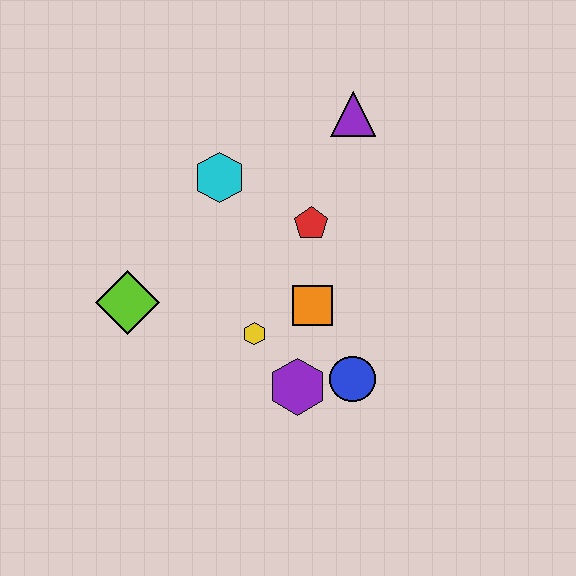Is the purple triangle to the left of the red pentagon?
No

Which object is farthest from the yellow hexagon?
The purple triangle is farthest from the yellow hexagon.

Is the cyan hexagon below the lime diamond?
No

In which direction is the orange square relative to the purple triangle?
The orange square is below the purple triangle.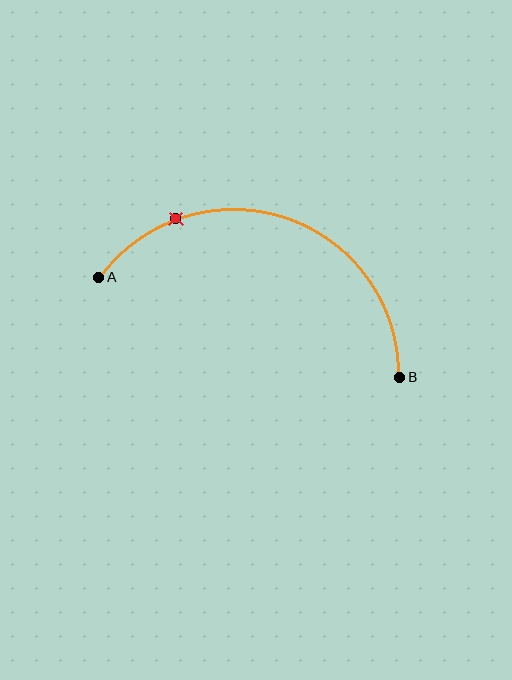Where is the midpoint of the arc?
The arc midpoint is the point on the curve farthest from the straight line joining A and B. It sits above that line.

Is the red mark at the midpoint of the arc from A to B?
No. The red mark lies on the arc but is closer to endpoint A. The arc midpoint would be at the point on the curve equidistant along the arc from both A and B.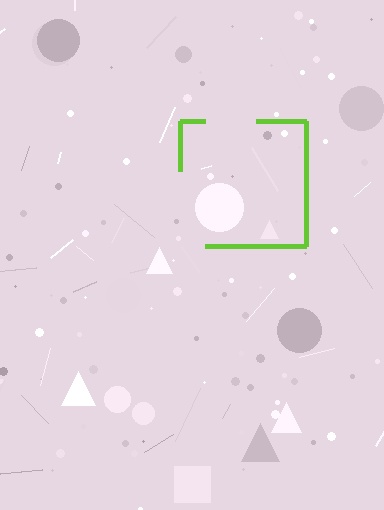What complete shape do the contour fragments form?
The contour fragments form a square.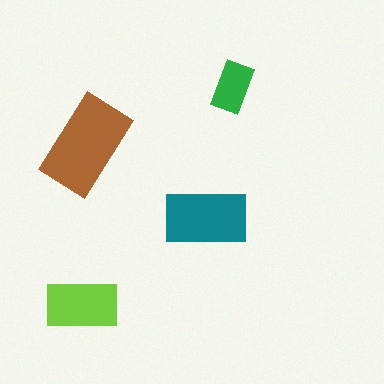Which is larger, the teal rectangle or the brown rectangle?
The brown one.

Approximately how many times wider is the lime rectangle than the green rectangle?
About 1.5 times wider.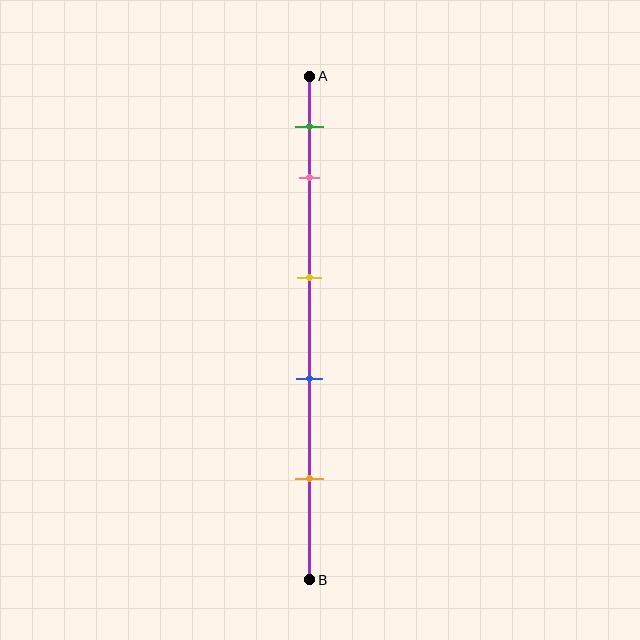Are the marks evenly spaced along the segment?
No, the marks are not evenly spaced.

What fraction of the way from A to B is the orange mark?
The orange mark is approximately 80% (0.8) of the way from A to B.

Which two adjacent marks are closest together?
The green and pink marks are the closest adjacent pair.